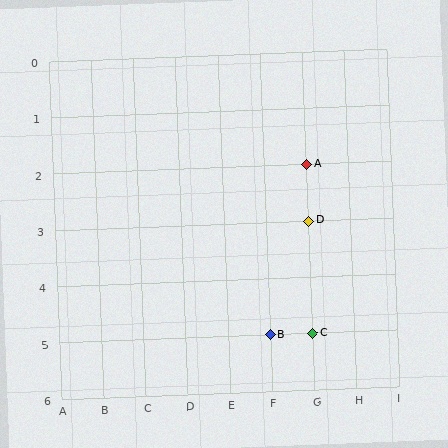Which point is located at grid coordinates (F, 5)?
Point B is at (F, 5).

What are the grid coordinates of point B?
Point B is at grid coordinates (F, 5).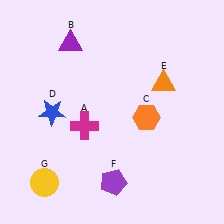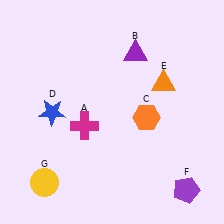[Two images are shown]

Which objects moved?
The objects that moved are: the purple triangle (B), the purple pentagon (F).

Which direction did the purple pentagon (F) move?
The purple pentagon (F) moved right.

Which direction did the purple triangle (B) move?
The purple triangle (B) moved right.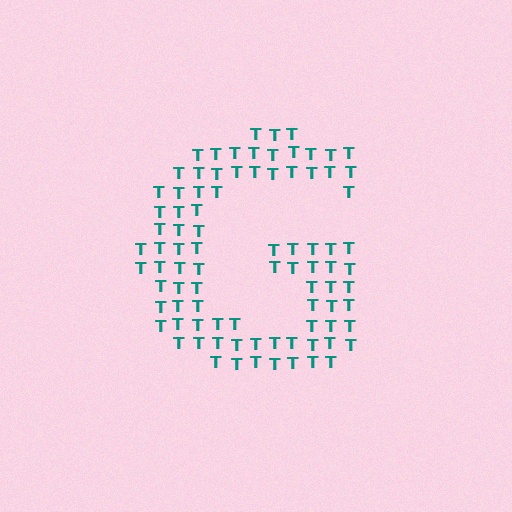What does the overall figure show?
The overall figure shows the letter G.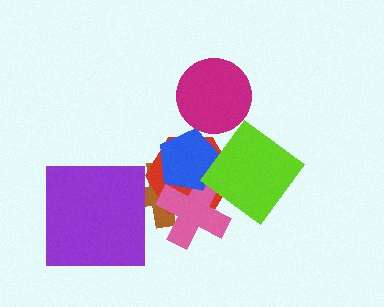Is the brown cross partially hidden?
Yes, it is partially covered by another shape.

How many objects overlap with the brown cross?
4 objects overlap with the brown cross.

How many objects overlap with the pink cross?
3 objects overlap with the pink cross.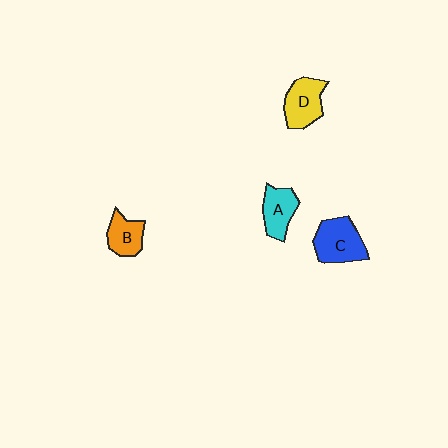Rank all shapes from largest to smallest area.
From largest to smallest: C (blue), D (yellow), A (cyan), B (orange).